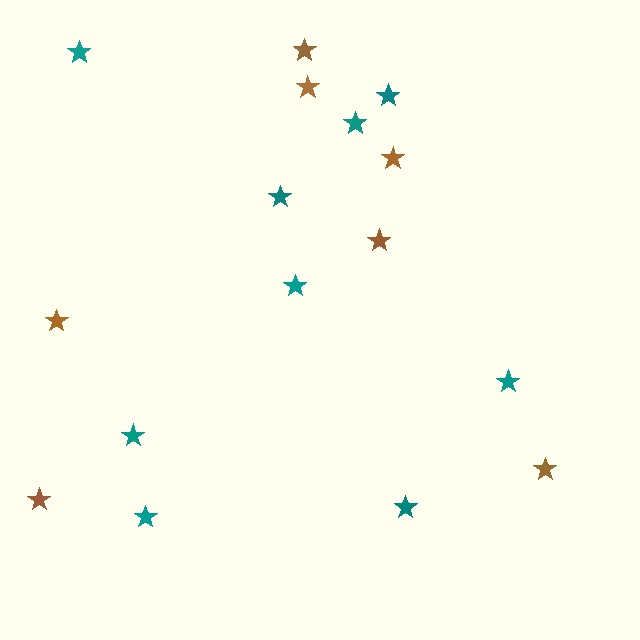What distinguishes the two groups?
There are 2 groups: one group of teal stars (9) and one group of brown stars (7).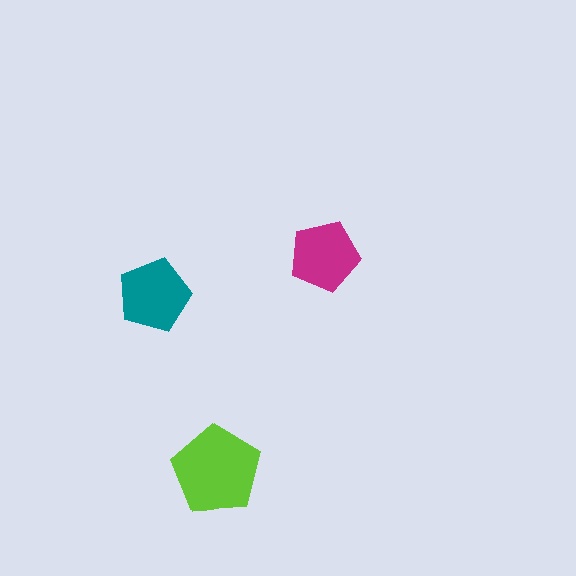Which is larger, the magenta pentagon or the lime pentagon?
The lime one.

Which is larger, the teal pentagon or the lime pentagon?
The lime one.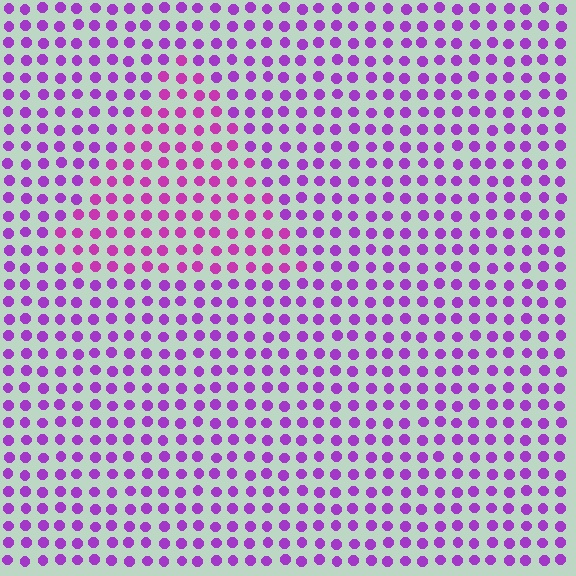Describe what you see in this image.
The image is filled with small purple elements in a uniform arrangement. A triangle-shaped region is visible where the elements are tinted to a slightly different hue, forming a subtle color boundary.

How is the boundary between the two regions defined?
The boundary is defined purely by a slight shift in hue (about 25 degrees). Spacing, size, and orientation are identical on both sides.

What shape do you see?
I see a triangle.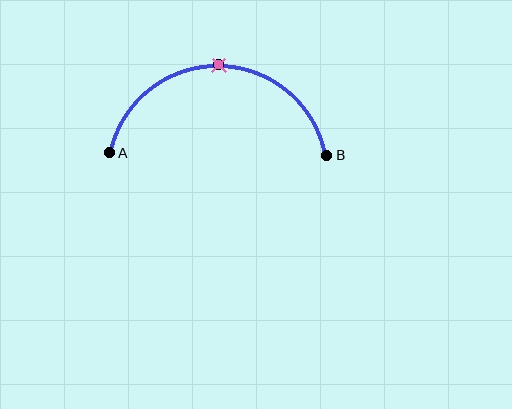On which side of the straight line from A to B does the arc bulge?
The arc bulges above the straight line connecting A and B.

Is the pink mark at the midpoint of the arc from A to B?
Yes. The pink mark lies on the arc at equal arc-length from both A and B — it is the arc midpoint.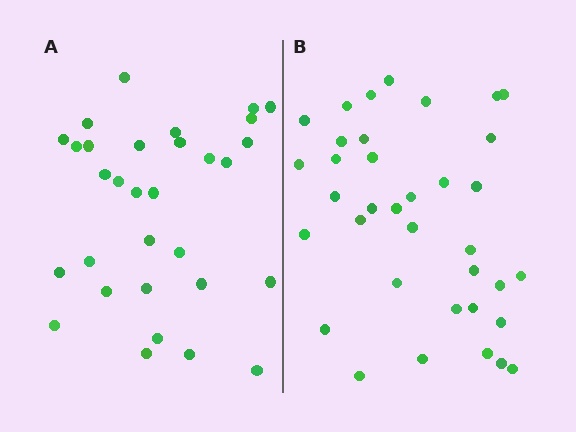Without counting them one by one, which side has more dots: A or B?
Region B (the right region) has more dots.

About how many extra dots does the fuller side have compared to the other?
Region B has about 5 more dots than region A.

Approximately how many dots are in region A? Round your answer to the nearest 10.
About 30 dots. (The exact count is 31, which rounds to 30.)